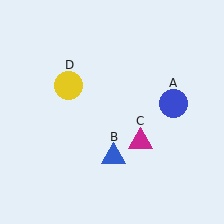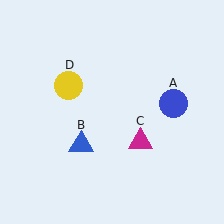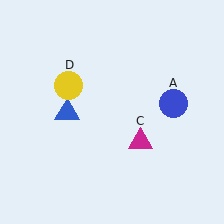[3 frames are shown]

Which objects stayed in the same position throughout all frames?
Blue circle (object A) and magenta triangle (object C) and yellow circle (object D) remained stationary.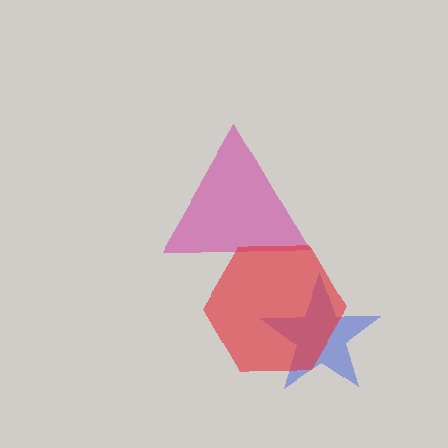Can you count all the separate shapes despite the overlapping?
Yes, there are 3 separate shapes.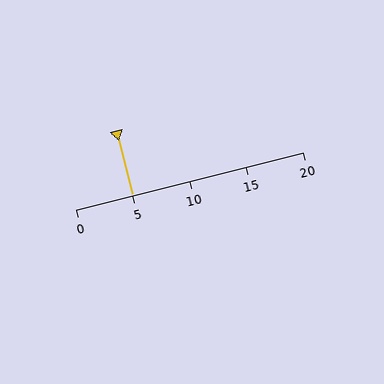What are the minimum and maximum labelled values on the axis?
The axis runs from 0 to 20.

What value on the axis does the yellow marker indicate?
The marker indicates approximately 5.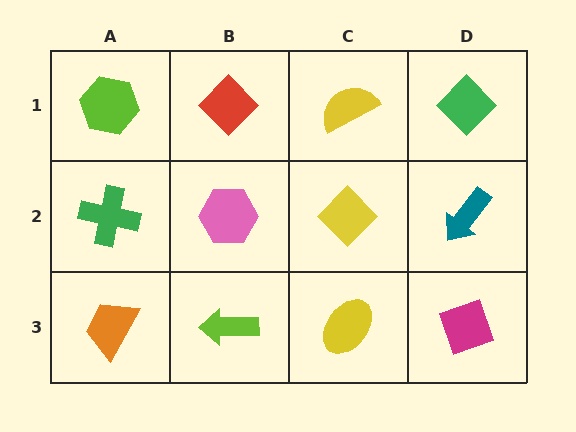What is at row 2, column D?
A teal arrow.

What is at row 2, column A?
A green cross.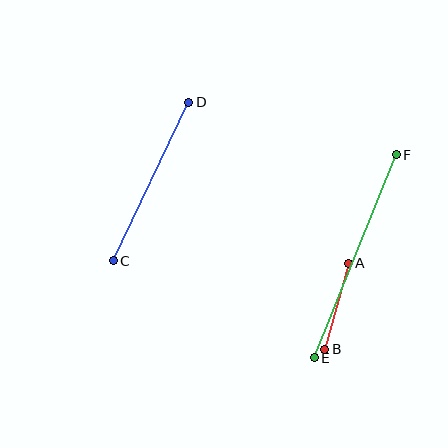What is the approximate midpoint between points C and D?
The midpoint is at approximately (151, 182) pixels.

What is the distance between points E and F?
The distance is approximately 219 pixels.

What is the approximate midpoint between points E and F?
The midpoint is at approximately (355, 256) pixels.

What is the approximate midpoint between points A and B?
The midpoint is at approximately (336, 306) pixels.